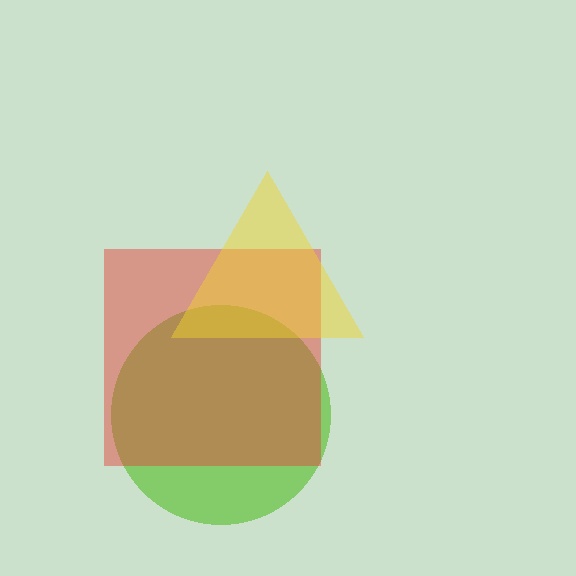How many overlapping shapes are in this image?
There are 3 overlapping shapes in the image.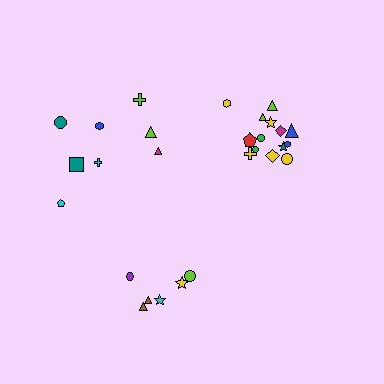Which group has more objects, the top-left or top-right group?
The top-right group.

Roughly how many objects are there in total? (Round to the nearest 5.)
Roughly 30 objects in total.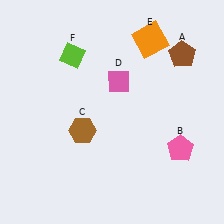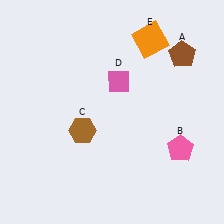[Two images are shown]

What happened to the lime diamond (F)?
The lime diamond (F) was removed in Image 2. It was in the top-left area of Image 1.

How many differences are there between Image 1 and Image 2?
There is 1 difference between the two images.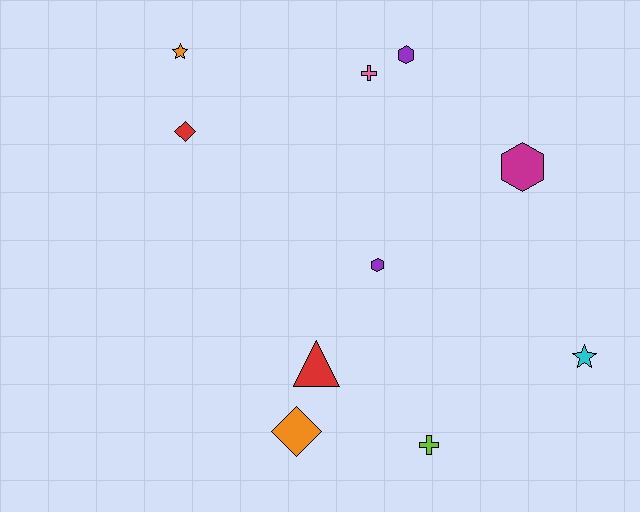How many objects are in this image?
There are 10 objects.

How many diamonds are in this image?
There are 2 diamonds.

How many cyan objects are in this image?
There is 1 cyan object.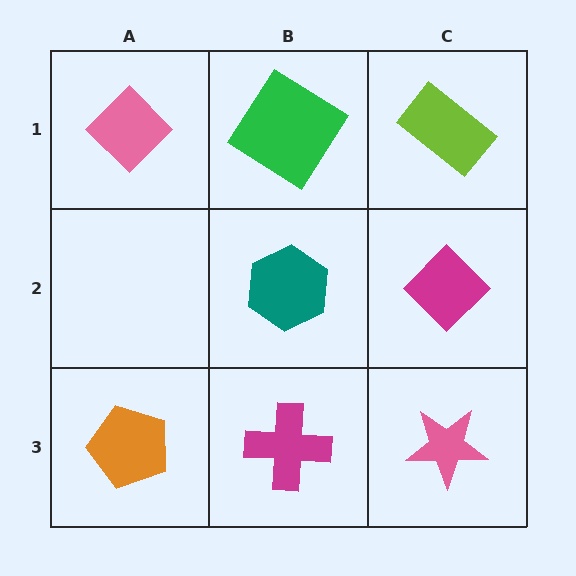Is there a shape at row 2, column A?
No, that cell is empty.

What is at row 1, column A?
A pink diamond.